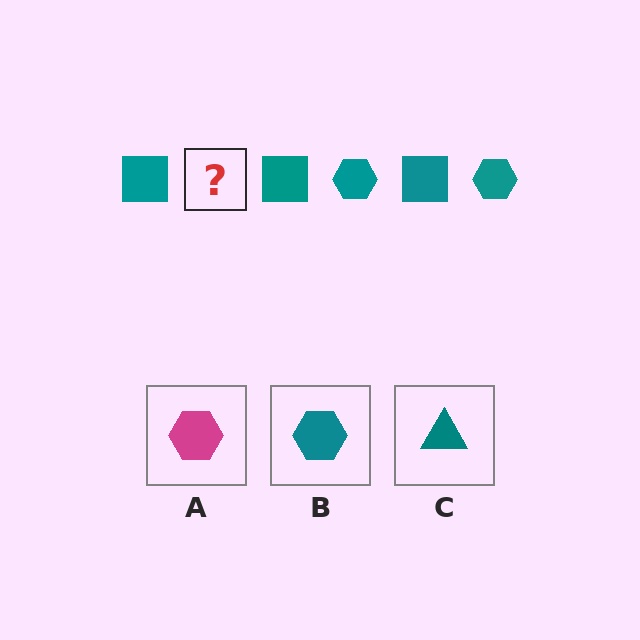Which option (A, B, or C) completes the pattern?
B.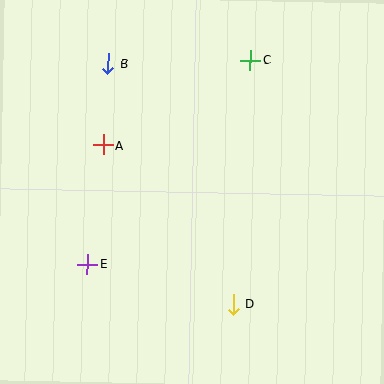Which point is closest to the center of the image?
Point A at (103, 145) is closest to the center.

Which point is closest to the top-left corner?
Point B is closest to the top-left corner.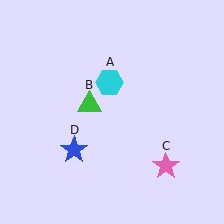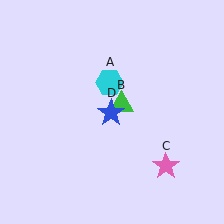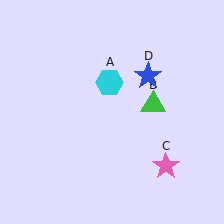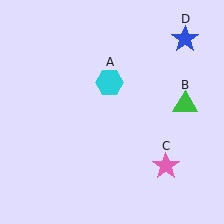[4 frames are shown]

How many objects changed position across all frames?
2 objects changed position: green triangle (object B), blue star (object D).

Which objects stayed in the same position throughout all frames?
Cyan hexagon (object A) and pink star (object C) remained stationary.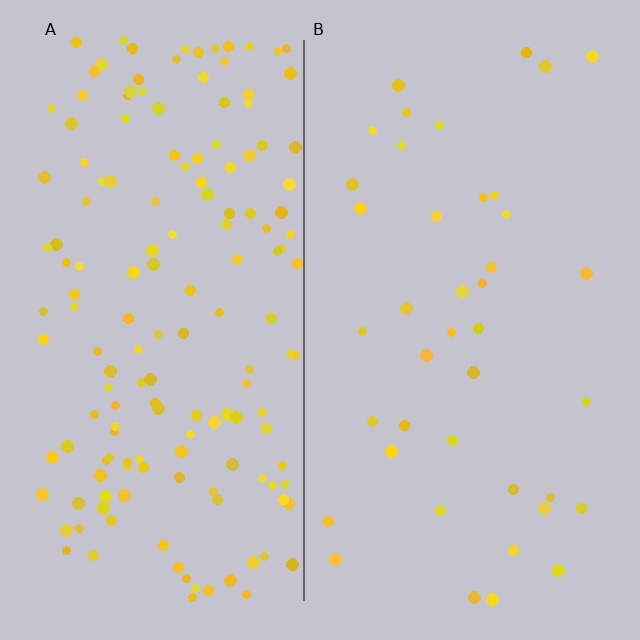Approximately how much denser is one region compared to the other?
Approximately 3.9× — region A over region B.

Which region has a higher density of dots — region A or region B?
A (the left).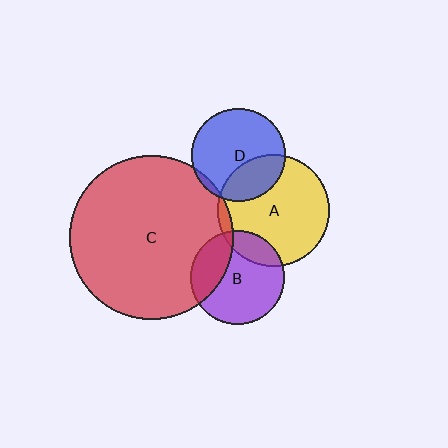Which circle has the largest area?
Circle C (red).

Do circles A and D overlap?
Yes.